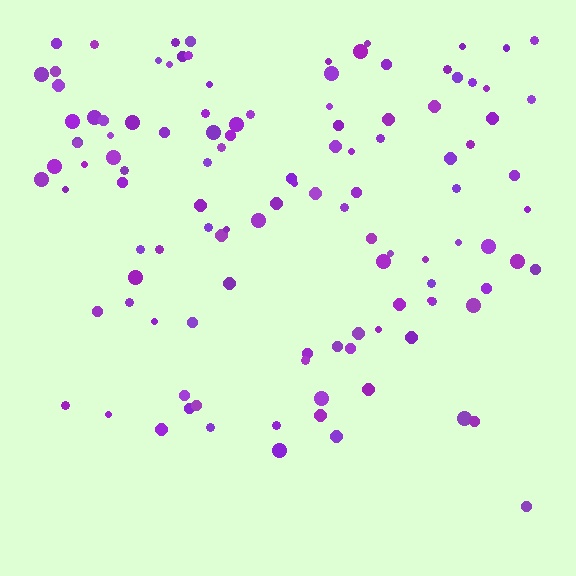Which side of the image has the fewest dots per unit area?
The bottom.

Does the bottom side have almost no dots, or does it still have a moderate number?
Still a moderate number, just noticeably fewer than the top.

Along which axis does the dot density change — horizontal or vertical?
Vertical.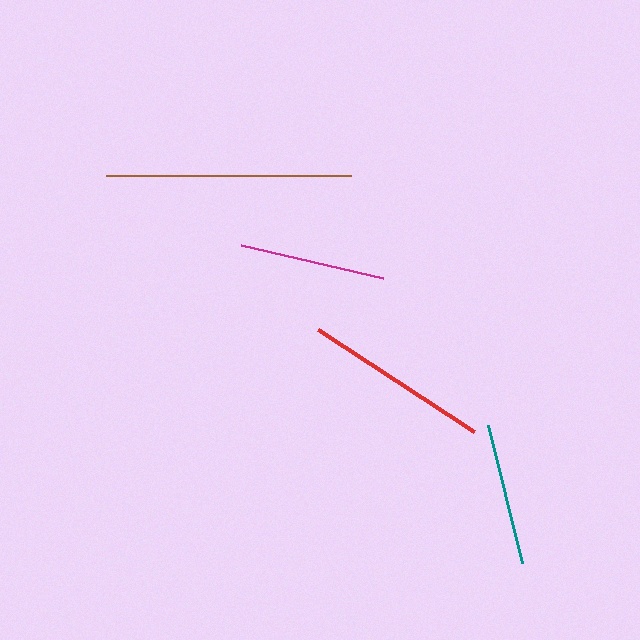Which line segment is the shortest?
The teal line is the shortest at approximately 143 pixels.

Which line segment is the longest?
The brown line is the longest at approximately 245 pixels.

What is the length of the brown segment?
The brown segment is approximately 245 pixels long.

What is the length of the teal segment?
The teal segment is approximately 143 pixels long.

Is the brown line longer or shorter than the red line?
The brown line is longer than the red line.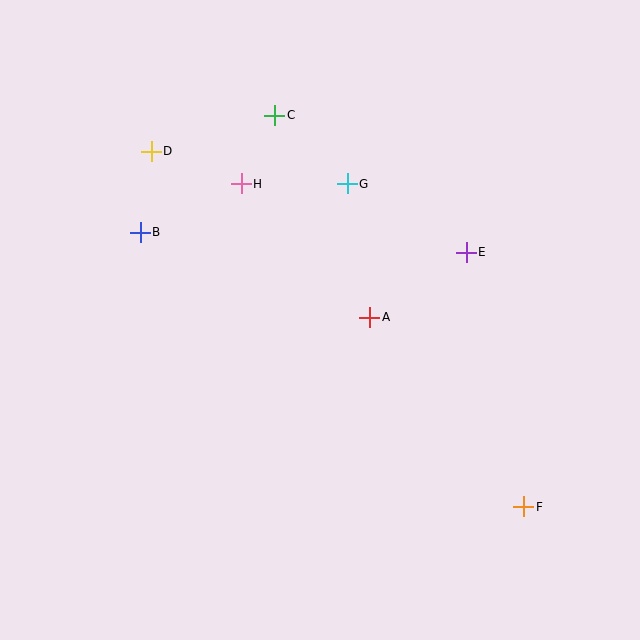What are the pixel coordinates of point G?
Point G is at (347, 184).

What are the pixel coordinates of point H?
Point H is at (241, 184).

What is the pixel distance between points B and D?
The distance between B and D is 82 pixels.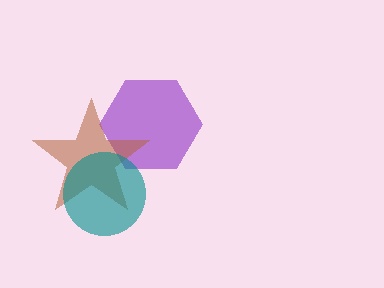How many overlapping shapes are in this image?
There are 3 overlapping shapes in the image.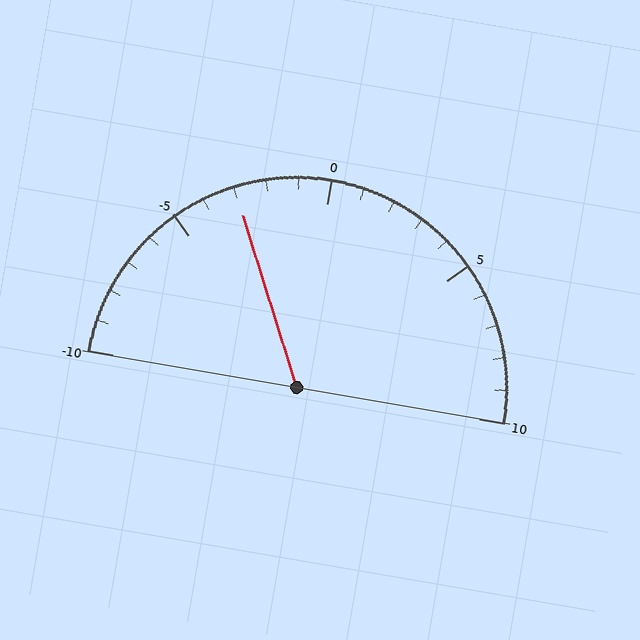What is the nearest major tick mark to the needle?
The nearest major tick mark is -5.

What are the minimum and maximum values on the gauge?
The gauge ranges from -10 to 10.